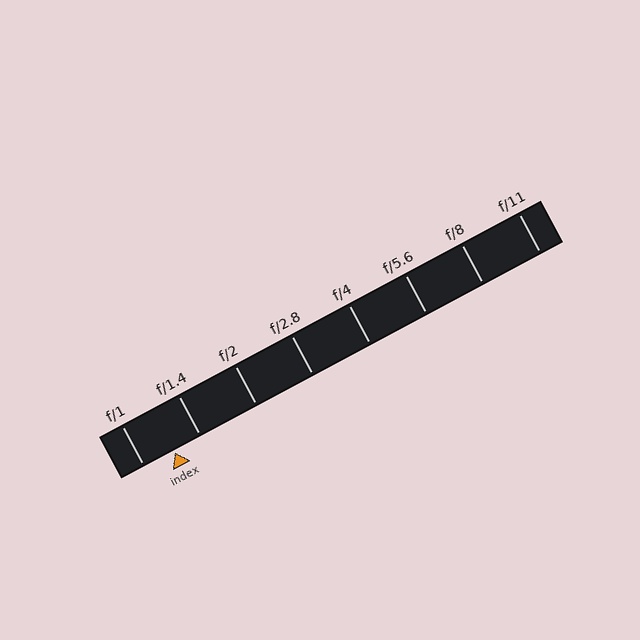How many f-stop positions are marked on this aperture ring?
There are 8 f-stop positions marked.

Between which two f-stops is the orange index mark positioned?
The index mark is between f/1 and f/1.4.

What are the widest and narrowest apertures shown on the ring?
The widest aperture shown is f/1 and the narrowest is f/11.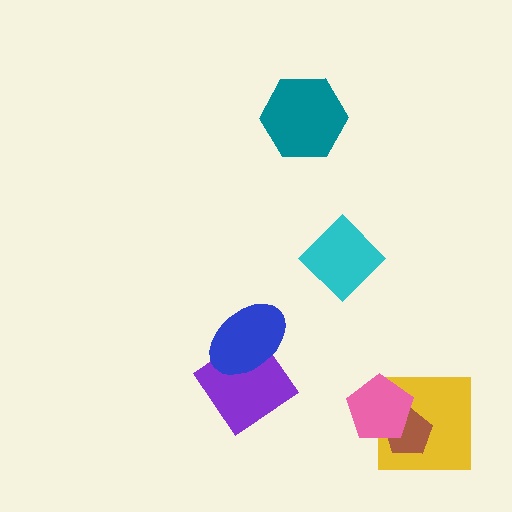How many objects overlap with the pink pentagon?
2 objects overlap with the pink pentagon.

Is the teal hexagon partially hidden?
No, no other shape covers it.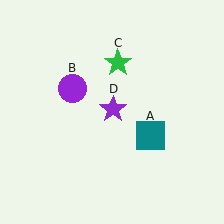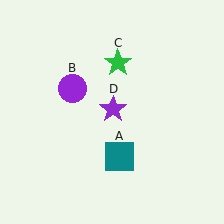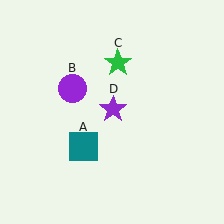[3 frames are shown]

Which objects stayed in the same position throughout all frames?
Purple circle (object B) and green star (object C) and purple star (object D) remained stationary.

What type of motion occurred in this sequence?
The teal square (object A) rotated clockwise around the center of the scene.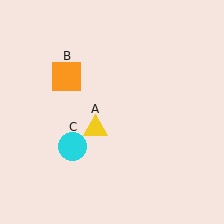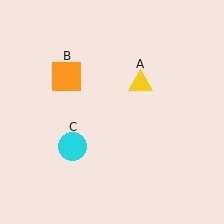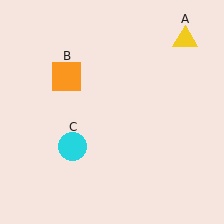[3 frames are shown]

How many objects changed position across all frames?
1 object changed position: yellow triangle (object A).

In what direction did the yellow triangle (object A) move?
The yellow triangle (object A) moved up and to the right.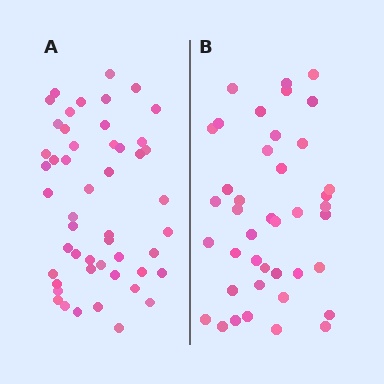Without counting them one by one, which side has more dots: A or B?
Region A (the left region) has more dots.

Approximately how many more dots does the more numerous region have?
Region A has roughly 8 or so more dots than region B.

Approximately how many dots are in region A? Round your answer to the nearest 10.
About 50 dots.